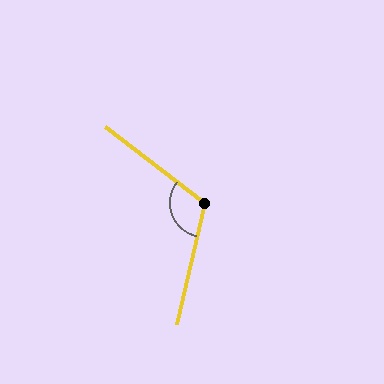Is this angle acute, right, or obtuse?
It is obtuse.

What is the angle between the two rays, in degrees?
Approximately 115 degrees.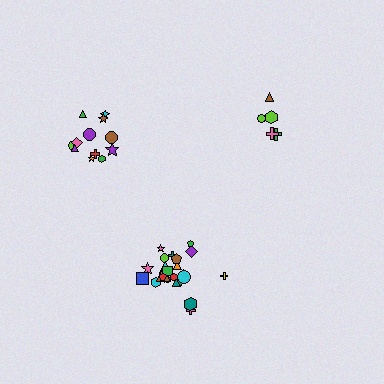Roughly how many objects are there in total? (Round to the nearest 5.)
Roughly 40 objects in total.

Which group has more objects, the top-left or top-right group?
The top-left group.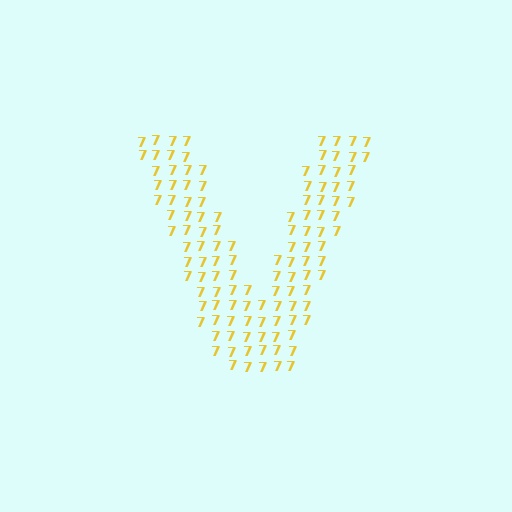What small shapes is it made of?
It is made of small digit 7's.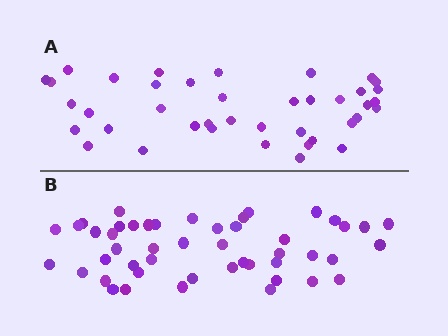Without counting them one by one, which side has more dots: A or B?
Region B (the bottom region) has more dots.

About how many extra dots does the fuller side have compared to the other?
Region B has roughly 8 or so more dots than region A.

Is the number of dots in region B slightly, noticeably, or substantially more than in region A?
Region B has only slightly more — the two regions are fairly close. The ratio is roughly 1.2 to 1.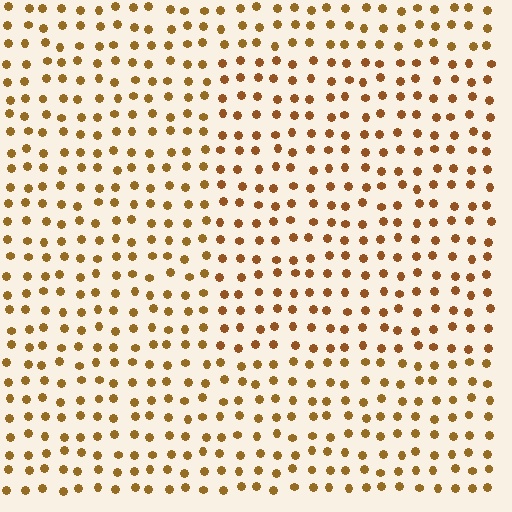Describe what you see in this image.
The image is filled with small brown elements in a uniform arrangement. A rectangle-shaped region is visible where the elements are tinted to a slightly different hue, forming a subtle color boundary.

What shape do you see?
I see a rectangle.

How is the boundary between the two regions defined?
The boundary is defined purely by a slight shift in hue (about 13 degrees). Spacing, size, and orientation are identical on both sides.